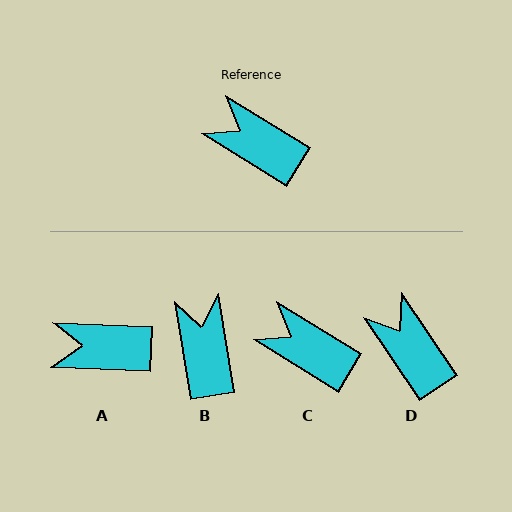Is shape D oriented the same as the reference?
No, it is off by about 24 degrees.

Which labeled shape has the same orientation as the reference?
C.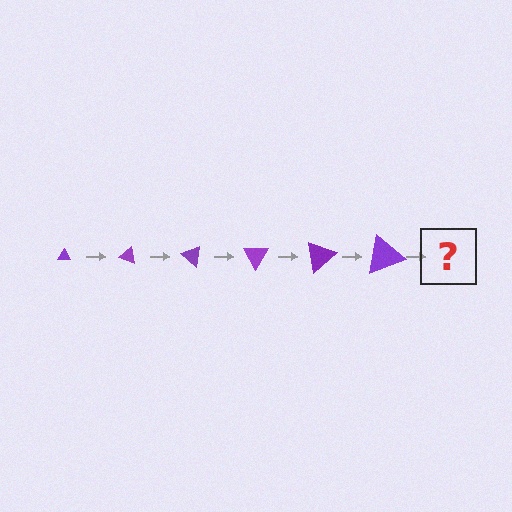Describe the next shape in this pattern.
It should be a triangle, larger than the previous one and rotated 120 degrees from the start.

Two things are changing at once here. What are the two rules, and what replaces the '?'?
The two rules are that the triangle grows larger each step and it rotates 20 degrees each step. The '?' should be a triangle, larger than the previous one and rotated 120 degrees from the start.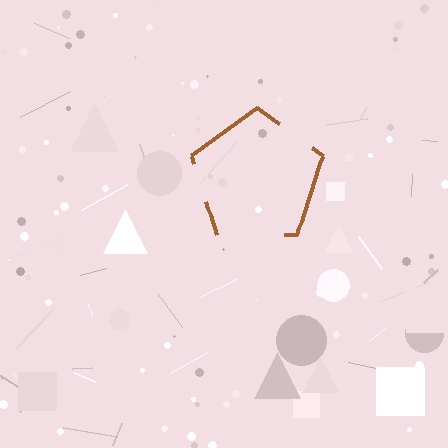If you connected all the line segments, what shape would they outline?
They would outline a pentagon.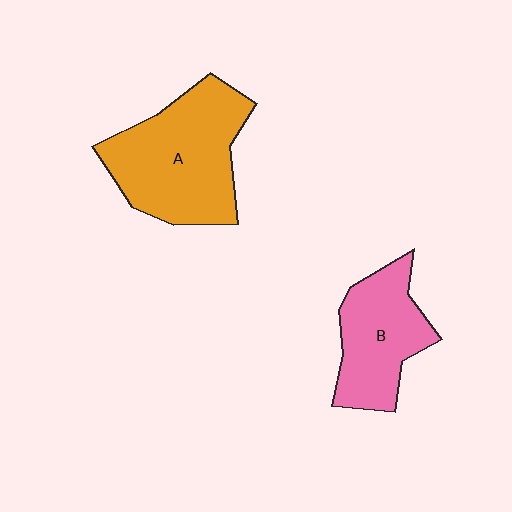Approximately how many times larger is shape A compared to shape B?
Approximately 1.5 times.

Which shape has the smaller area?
Shape B (pink).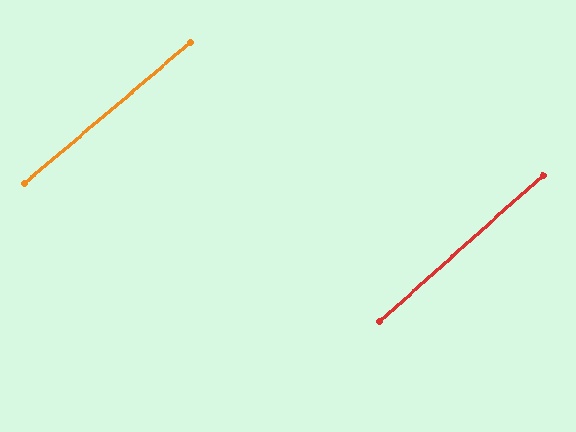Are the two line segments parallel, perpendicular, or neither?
Parallel — their directions differ by only 1.7°.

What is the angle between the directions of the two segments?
Approximately 2 degrees.